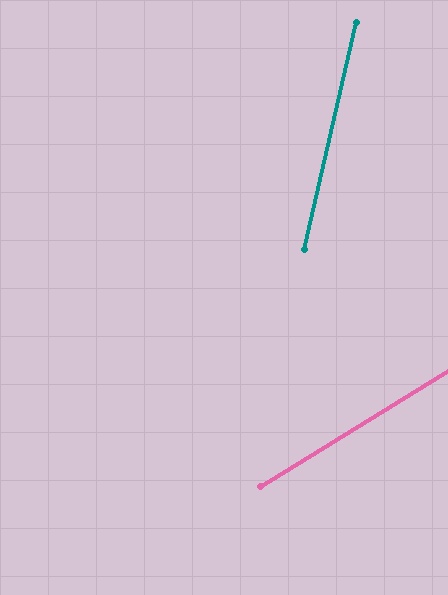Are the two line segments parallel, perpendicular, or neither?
Neither parallel nor perpendicular — they differ by about 46°.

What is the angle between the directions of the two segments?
Approximately 46 degrees.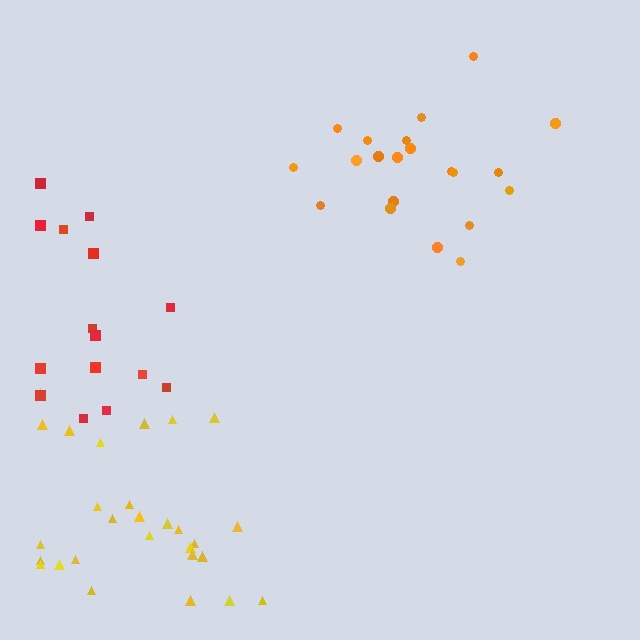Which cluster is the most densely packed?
Yellow.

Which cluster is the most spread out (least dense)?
Red.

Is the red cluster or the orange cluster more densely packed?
Orange.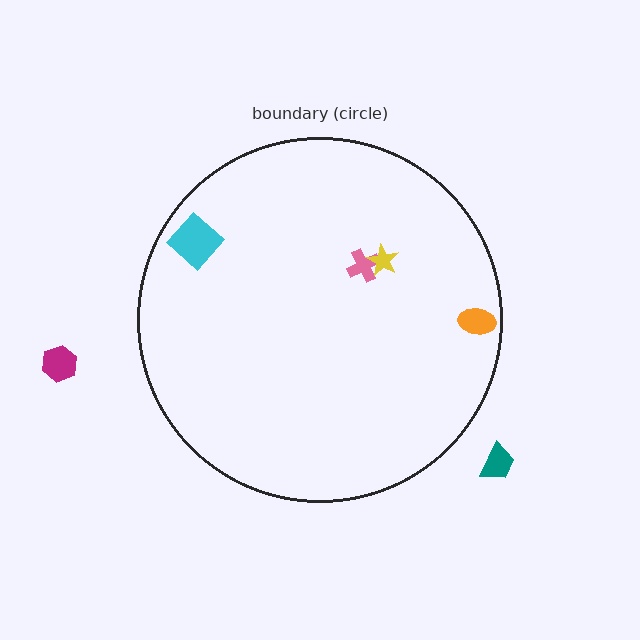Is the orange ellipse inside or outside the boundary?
Inside.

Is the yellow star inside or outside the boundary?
Inside.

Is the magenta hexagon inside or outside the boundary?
Outside.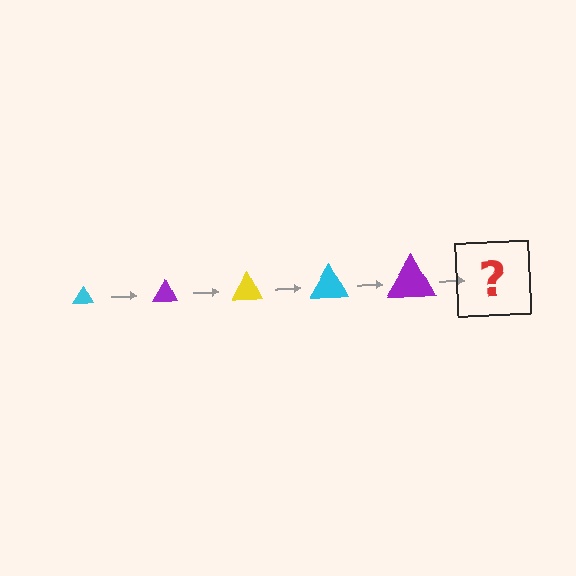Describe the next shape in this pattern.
It should be a yellow triangle, larger than the previous one.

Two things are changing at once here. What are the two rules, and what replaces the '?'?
The two rules are that the triangle grows larger each step and the color cycles through cyan, purple, and yellow. The '?' should be a yellow triangle, larger than the previous one.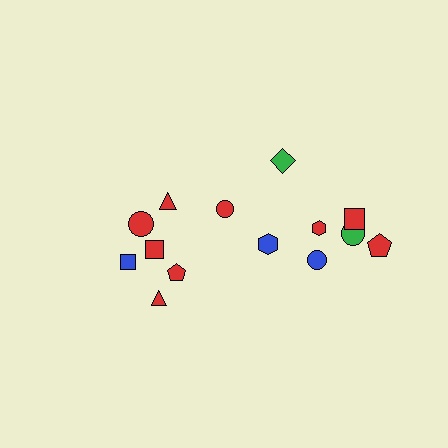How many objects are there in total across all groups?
There are 14 objects.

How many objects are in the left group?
There are 6 objects.